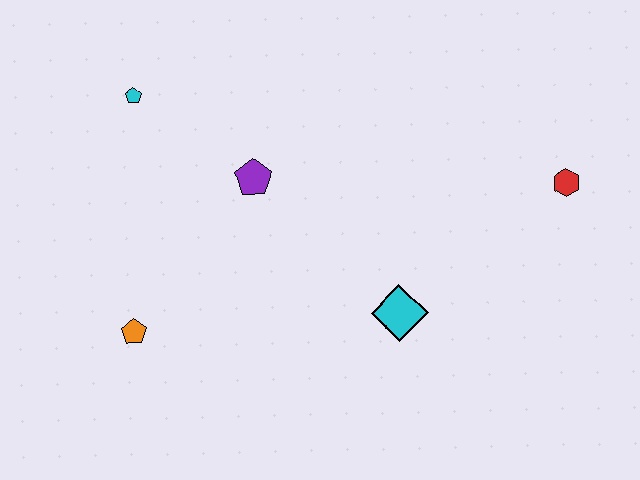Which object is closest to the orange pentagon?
The purple pentagon is closest to the orange pentagon.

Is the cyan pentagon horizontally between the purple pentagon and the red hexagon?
No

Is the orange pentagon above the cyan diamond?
No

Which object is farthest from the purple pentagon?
The red hexagon is farthest from the purple pentagon.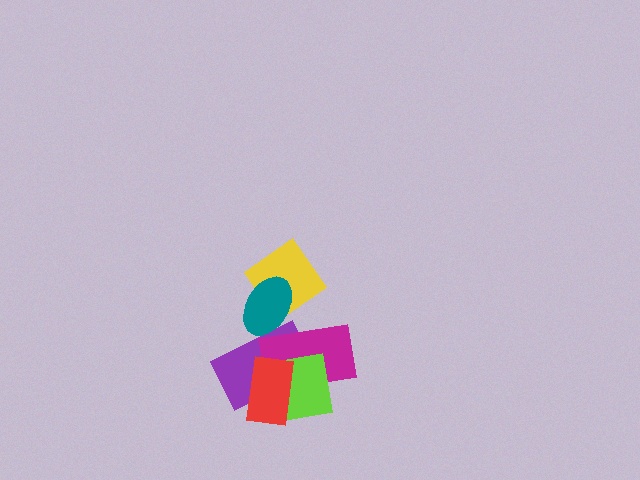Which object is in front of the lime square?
The red rectangle is in front of the lime square.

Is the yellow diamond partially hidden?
Yes, it is partially covered by another shape.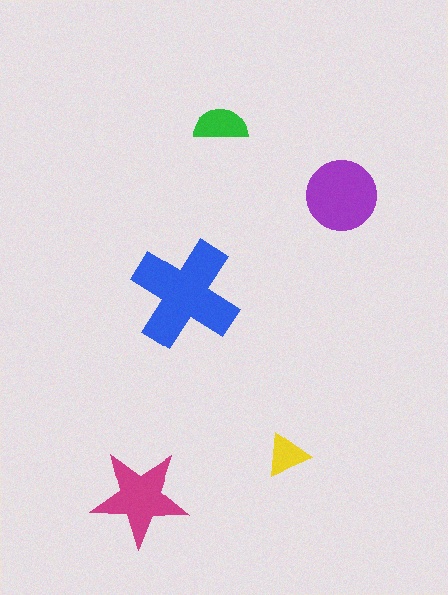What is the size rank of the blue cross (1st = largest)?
1st.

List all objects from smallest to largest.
The yellow triangle, the green semicircle, the magenta star, the purple circle, the blue cross.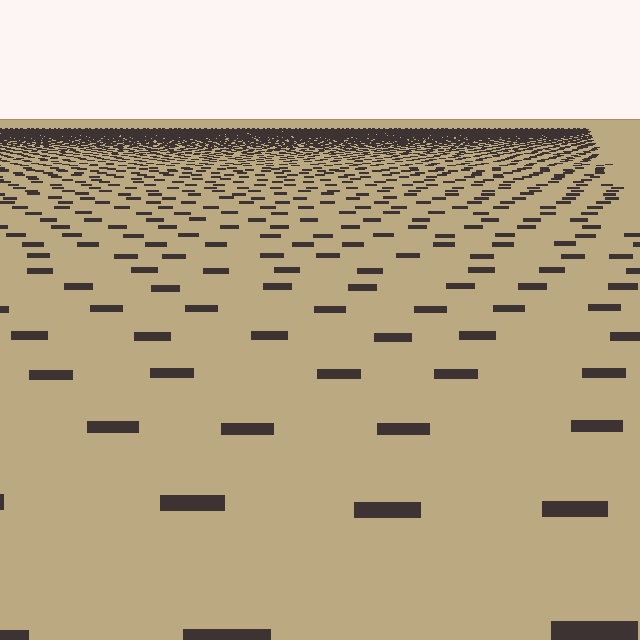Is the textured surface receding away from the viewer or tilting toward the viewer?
The surface is receding away from the viewer. Texture elements get smaller and denser toward the top.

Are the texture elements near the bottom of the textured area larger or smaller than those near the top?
Larger. Near the bottom, elements are closer to the viewer and appear at a bigger on-screen size.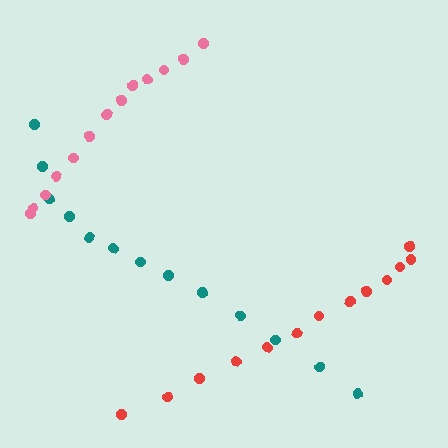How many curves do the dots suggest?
There are 3 distinct paths.